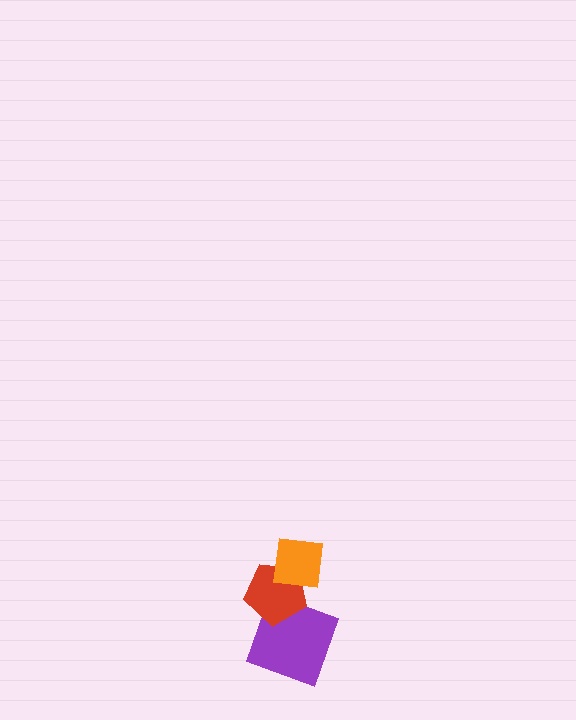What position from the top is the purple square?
The purple square is 3rd from the top.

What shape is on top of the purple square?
The red pentagon is on top of the purple square.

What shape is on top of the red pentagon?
The orange square is on top of the red pentagon.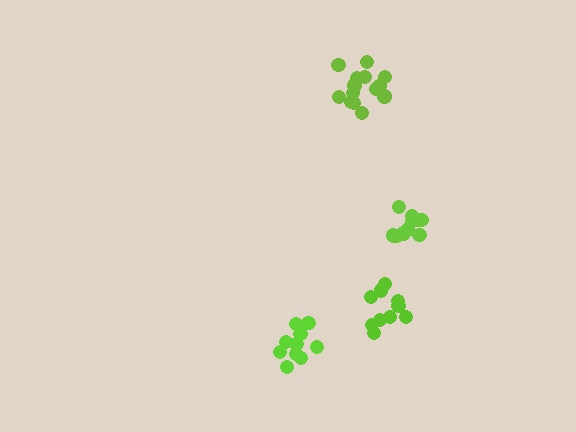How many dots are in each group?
Group 1: 10 dots, Group 2: 10 dots, Group 3: 14 dots, Group 4: 10 dots (44 total).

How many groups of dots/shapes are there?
There are 4 groups.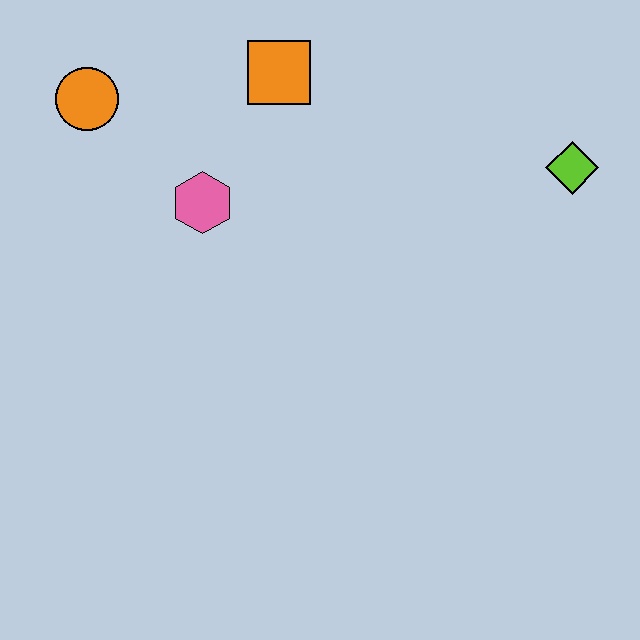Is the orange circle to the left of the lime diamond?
Yes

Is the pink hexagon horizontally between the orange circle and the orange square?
Yes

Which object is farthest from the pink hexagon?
The lime diamond is farthest from the pink hexagon.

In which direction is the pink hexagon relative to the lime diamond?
The pink hexagon is to the left of the lime diamond.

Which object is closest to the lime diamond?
The orange square is closest to the lime diamond.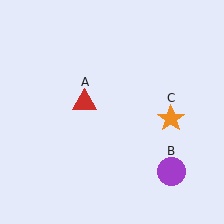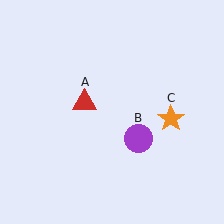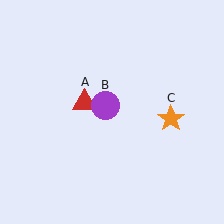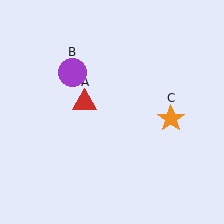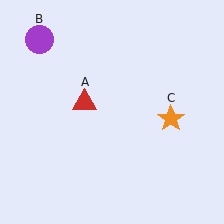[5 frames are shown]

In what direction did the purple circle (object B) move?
The purple circle (object B) moved up and to the left.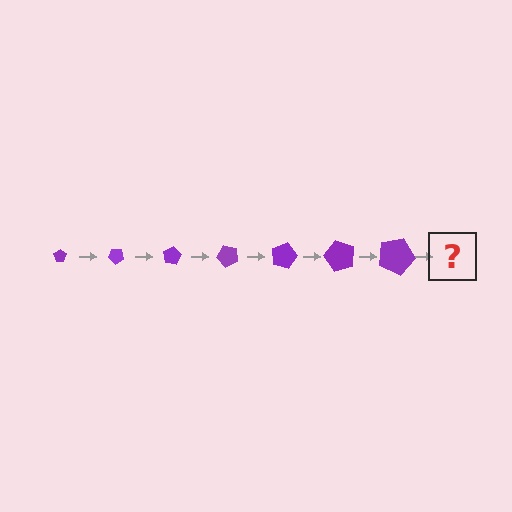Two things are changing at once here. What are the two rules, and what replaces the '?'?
The two rules are that the pentagon grows larger each step and it rotates 40 degrees each step. The '?' should be a pentagon, larger than the previous one and rotated 280 degrees from the start.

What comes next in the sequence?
The next element should be a pentagon, larger than the previous one and rotated 280 degrees from the start.